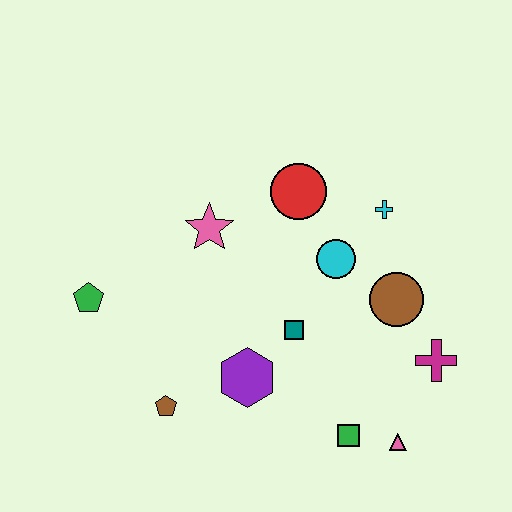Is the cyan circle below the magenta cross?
No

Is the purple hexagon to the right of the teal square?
No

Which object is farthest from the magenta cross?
The green pentagon is farthest from the magenta cross.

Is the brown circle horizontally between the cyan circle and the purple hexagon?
No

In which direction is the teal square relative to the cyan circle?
The teal square is below the cyan circle.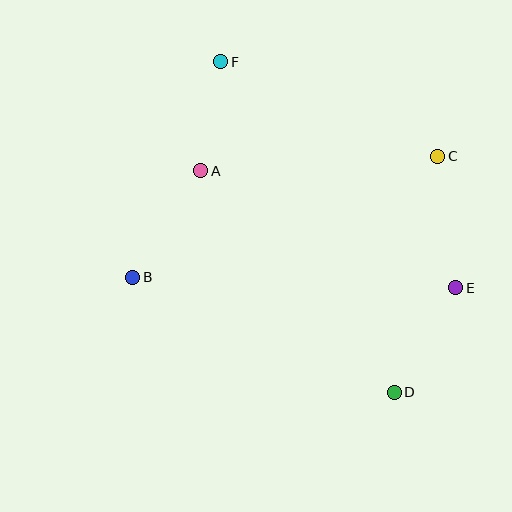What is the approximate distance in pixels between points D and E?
The distance between D and E is approximately 121 pixels.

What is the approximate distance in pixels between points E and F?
The distance between E and F is approximately 326 pixels.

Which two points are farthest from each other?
Points D and F are farthest from each other.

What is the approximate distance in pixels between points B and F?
The distance between B and F is approximately 233 pixels.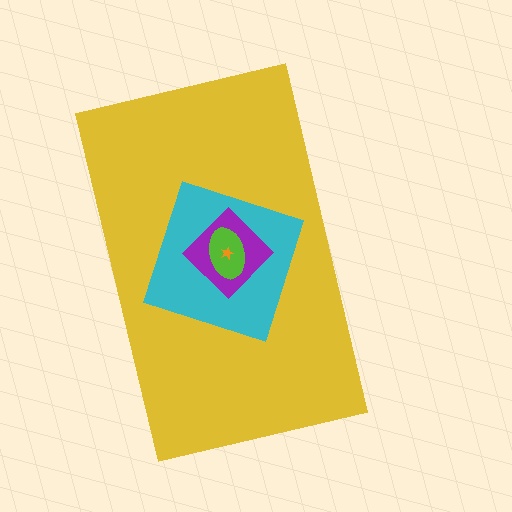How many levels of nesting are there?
5.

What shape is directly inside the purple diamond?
The lime ellipse.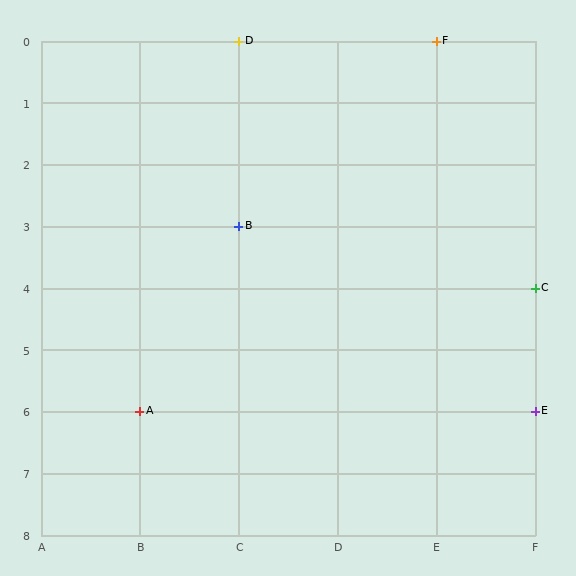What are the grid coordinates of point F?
Point F is at grid coordinates (E, 0).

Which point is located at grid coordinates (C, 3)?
Point B is at (C, 3).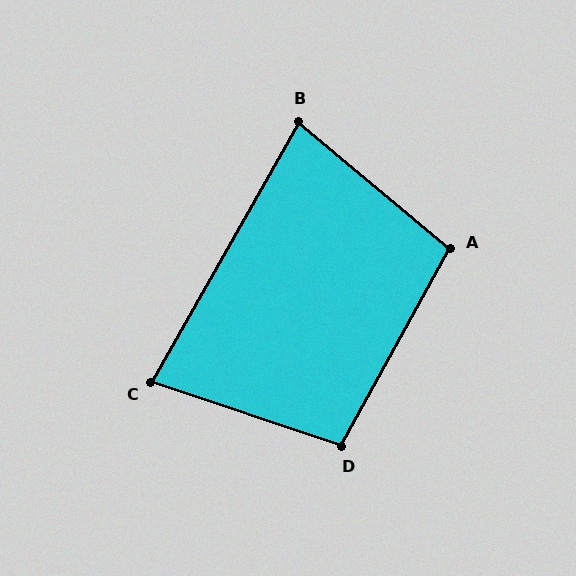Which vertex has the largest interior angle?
A, at approximately 101 degrees.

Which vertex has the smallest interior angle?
C, at approximately 79 degrees.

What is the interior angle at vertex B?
Approximately 80 degrees (acute).